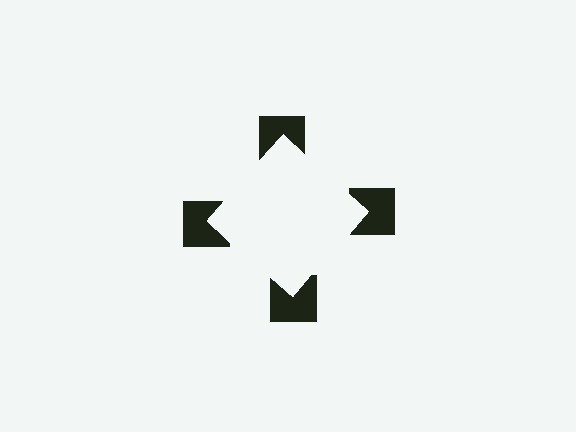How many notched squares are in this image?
There are 4 — one at each vertex of the illusory square.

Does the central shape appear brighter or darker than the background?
It typically appears slightly brighter than the background, even though no actual brightness change is drawn.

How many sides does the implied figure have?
4 sides.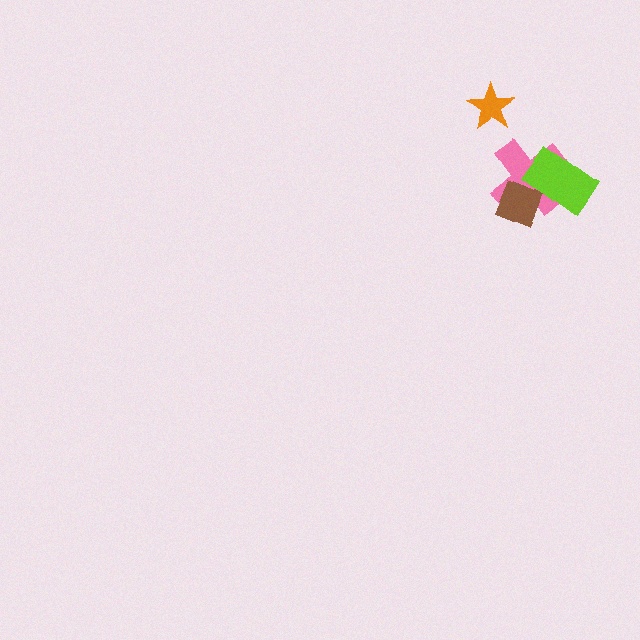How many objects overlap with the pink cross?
2 objects overlap with the pink cross.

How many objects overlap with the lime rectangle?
2 objects overlap with the lime rectangle.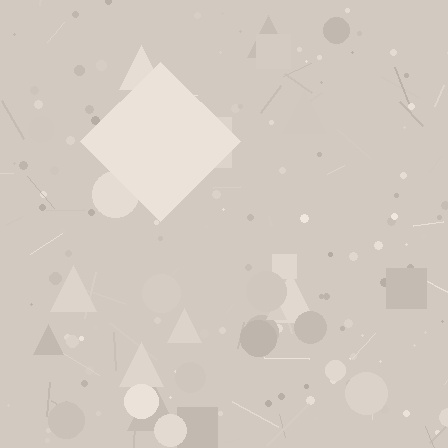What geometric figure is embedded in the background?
A diamond is embedded in the background.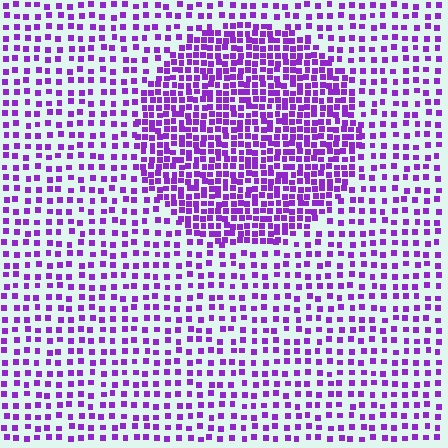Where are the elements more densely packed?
The elements are more densely packed inside the circle boundary.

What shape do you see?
I see a circle.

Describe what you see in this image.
The image contains small purple elements arranged at two different densities. A circle-shaped region is visible where the elements are more densely packed than the surrounding area.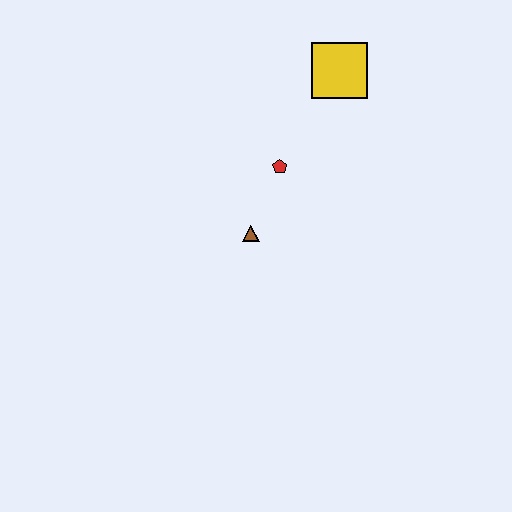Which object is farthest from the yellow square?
The brown triangle is farthest from the yellow square.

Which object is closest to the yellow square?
The red pentagon is closest to the yellow square.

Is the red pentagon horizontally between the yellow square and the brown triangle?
Yes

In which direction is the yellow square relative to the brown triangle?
The yellow square is above the brown triangle.